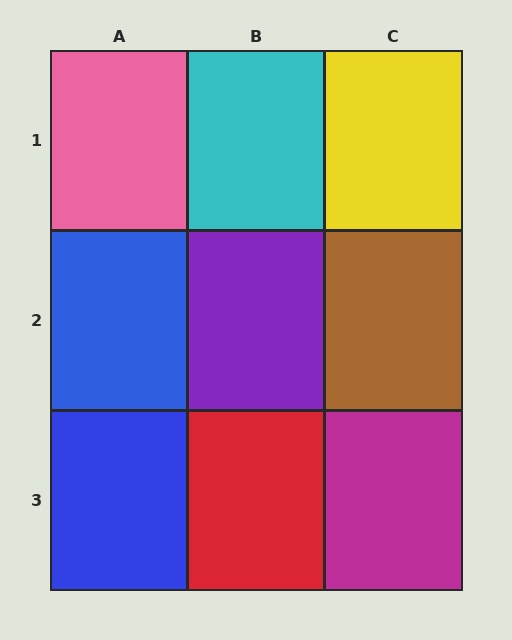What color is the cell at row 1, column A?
Pink.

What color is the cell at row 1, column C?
Yellow.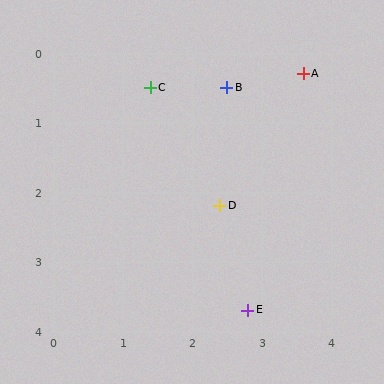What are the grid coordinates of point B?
Point B is at approximately (2.5, 0.5).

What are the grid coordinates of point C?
Point C is at approximately (1.4, 0.5).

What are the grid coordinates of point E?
Point E is at approximately (2.8, 3.7).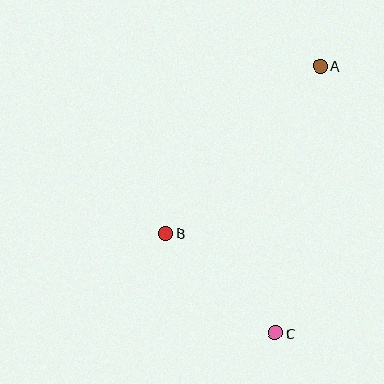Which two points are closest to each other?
Points B and C are closest to each other.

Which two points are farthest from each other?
Points A and C are farthest from each other.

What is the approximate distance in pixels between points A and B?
The distance between A and B is approximately 228 pixels.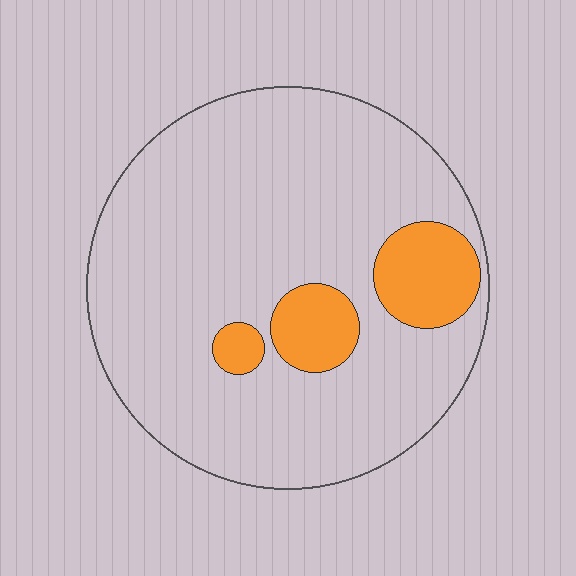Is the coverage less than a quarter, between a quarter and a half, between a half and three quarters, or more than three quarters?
Less than a quarter.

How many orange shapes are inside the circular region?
3.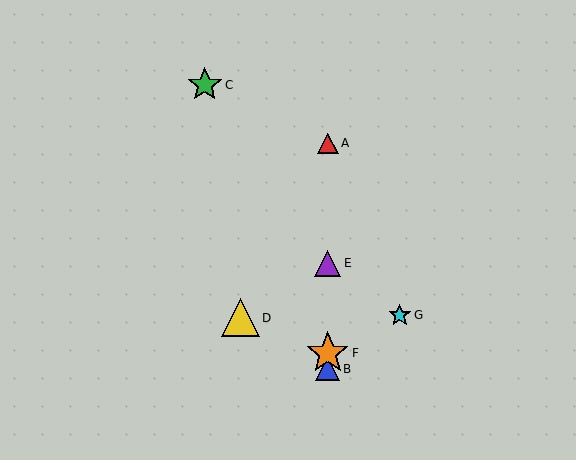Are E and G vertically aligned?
No, E is at x≈328 and G is at x≈400.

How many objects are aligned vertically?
4 objects (A, B, E, F) are aligned vertically.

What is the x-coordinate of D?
Object D is at x≈240.